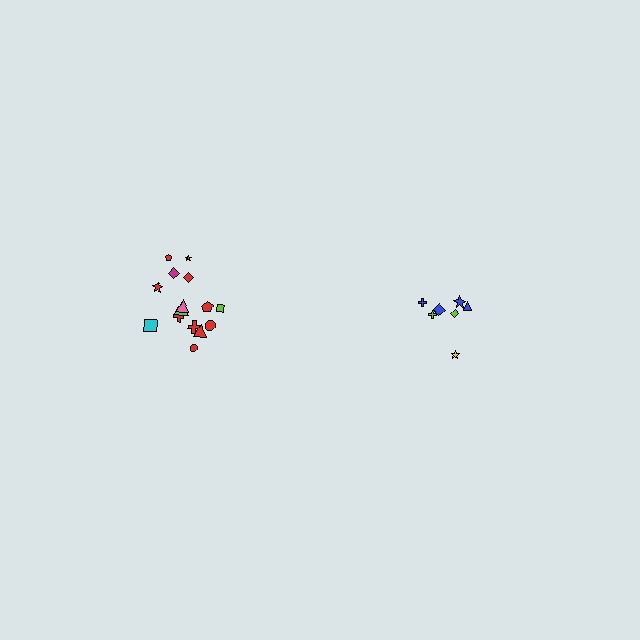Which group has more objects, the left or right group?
The left group.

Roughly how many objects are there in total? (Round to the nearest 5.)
Roughly 20 objects in total.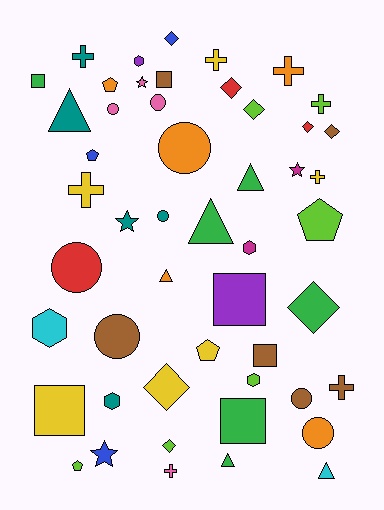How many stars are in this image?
There are 4 stars.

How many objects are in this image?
There are 50 objects.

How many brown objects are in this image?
There are 6 brown objects.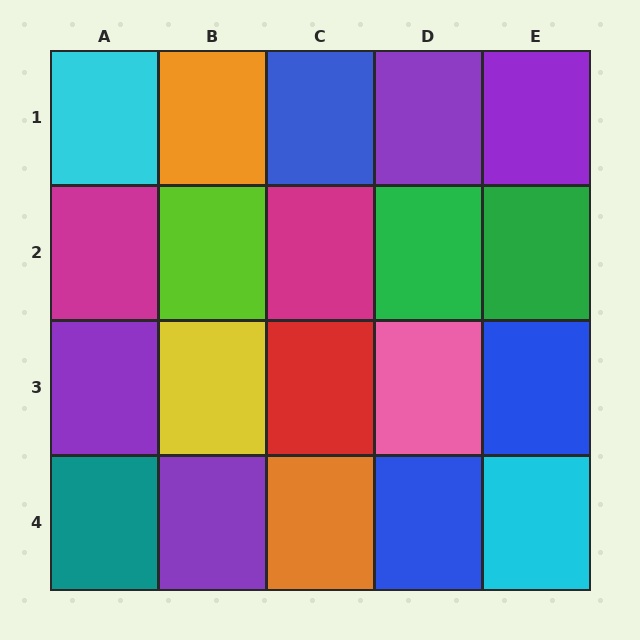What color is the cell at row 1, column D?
Purple.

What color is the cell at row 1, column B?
Orange.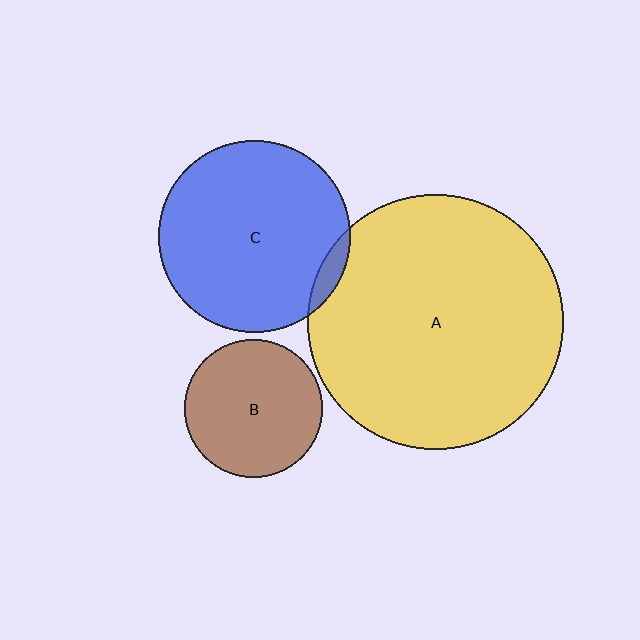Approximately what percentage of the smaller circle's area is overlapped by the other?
Approximately 5%.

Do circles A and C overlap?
Yes.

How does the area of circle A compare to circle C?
Approximately 1.8 times.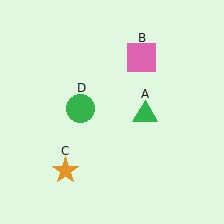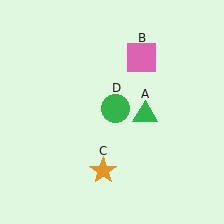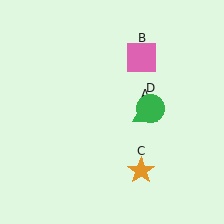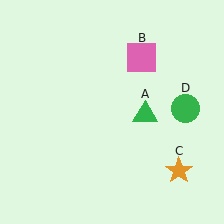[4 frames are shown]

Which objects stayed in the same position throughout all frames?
Green triangle (object A) and pink square (object B) remained stationary.